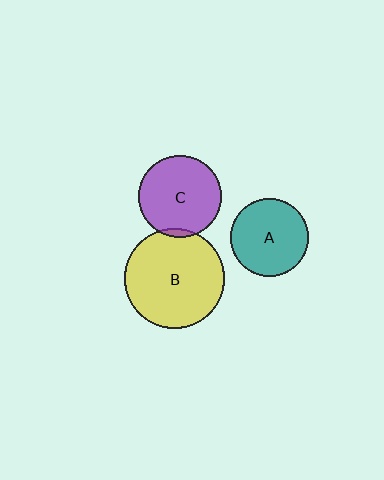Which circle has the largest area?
Circle B (yellow).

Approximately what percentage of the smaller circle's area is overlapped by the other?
Approximately 5%.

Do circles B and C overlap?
Yes.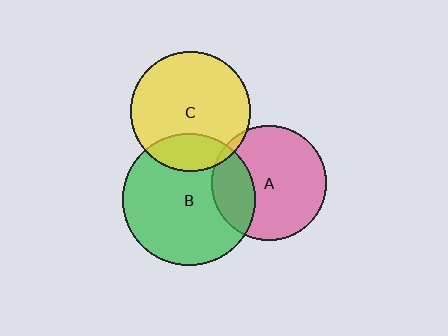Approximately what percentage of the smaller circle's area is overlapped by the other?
Approximately 20%.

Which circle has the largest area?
Circle B (green).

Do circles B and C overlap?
Yes.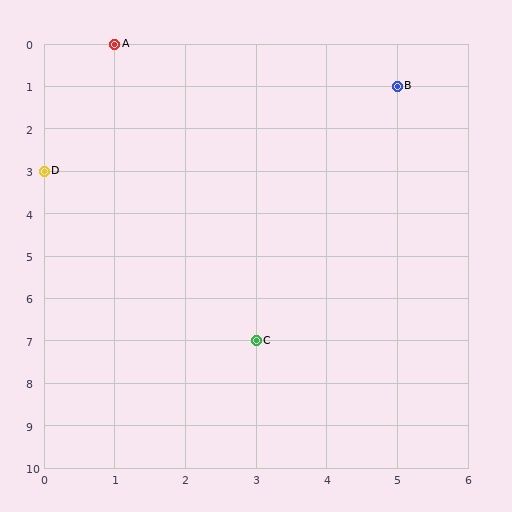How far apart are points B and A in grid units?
Points B and A are 4 columns and 1 row apart (about 4.1 grid units diagonally).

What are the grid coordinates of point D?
Point D is at grid coordinates (0, 3).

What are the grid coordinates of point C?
Point C is at grid coordinates (3, 7).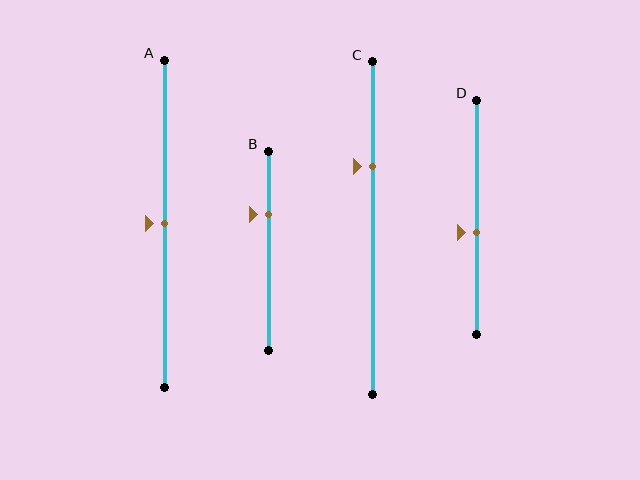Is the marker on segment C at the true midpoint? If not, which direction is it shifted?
No, the marker on segment C is shifted upward by about 19% of the segment length.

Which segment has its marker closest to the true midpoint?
Segment A has its marker closest to the true midpoint.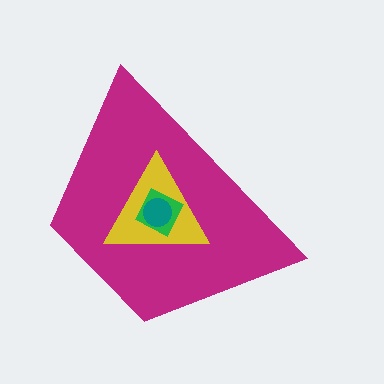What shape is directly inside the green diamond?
The teal circle.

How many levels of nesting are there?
4.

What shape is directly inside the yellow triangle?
The green diamond.